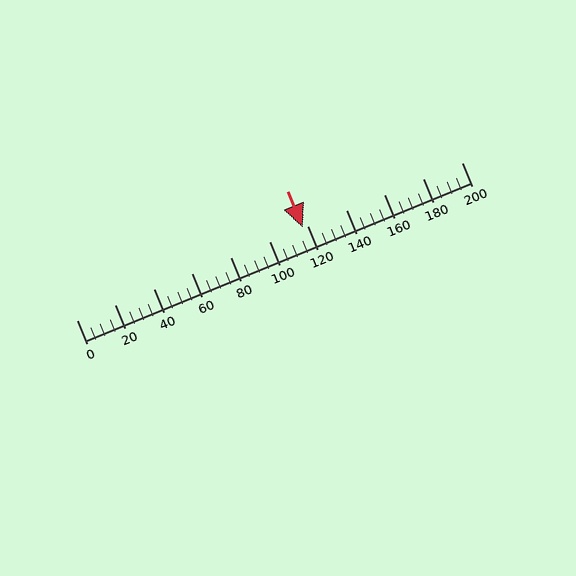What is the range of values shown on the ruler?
The ruler shows values from 0 to 200.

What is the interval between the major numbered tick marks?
The major tick marks are spaced 20 units apart.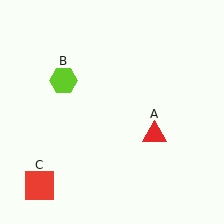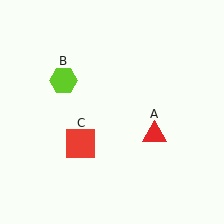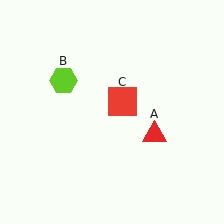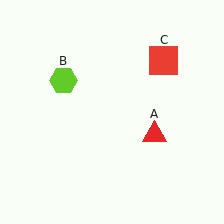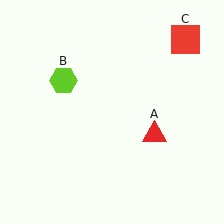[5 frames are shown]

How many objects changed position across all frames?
1 object changed position: red square (object C).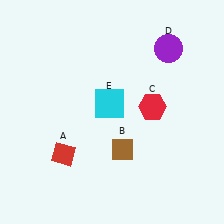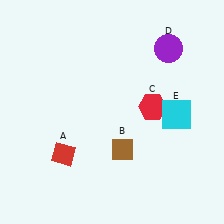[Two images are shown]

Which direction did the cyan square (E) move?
The cyan square (E) moved right.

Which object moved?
The cyan square (E) moved right.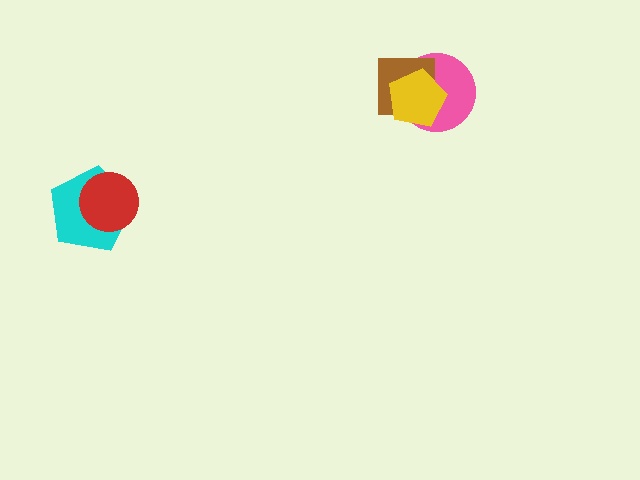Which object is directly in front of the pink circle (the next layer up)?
The brown square is directly in front of the pink circle.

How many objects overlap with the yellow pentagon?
2 objects overlap with the yellow pentagon.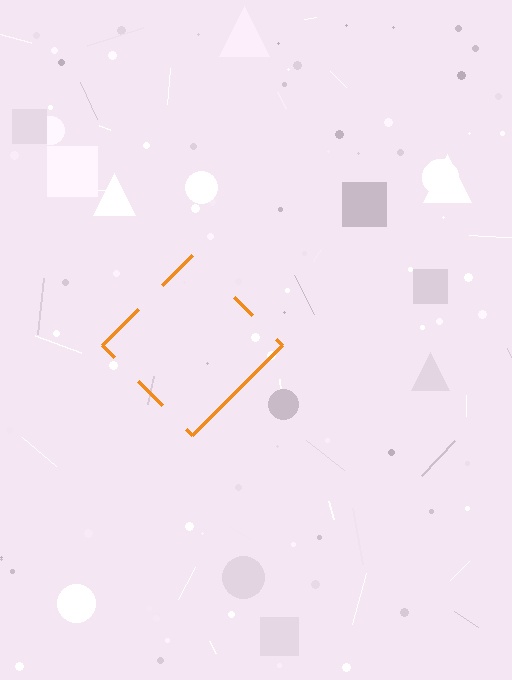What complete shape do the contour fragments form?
The contour fragments form a diamond.